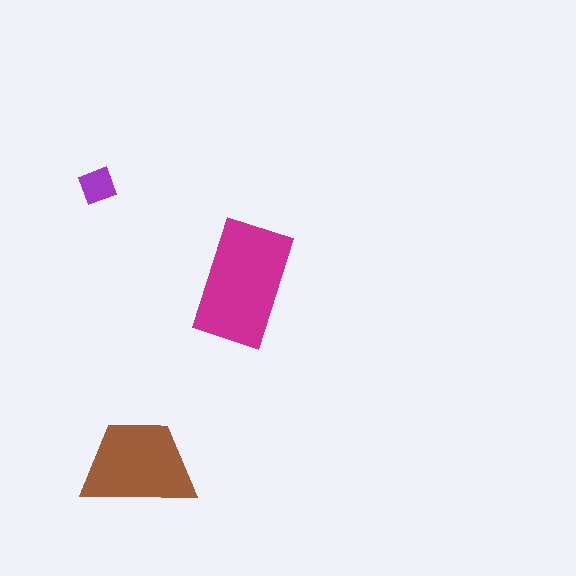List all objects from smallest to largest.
The purple square, the brown trapezoid, the magenta rectangle.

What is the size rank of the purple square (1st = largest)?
3rd.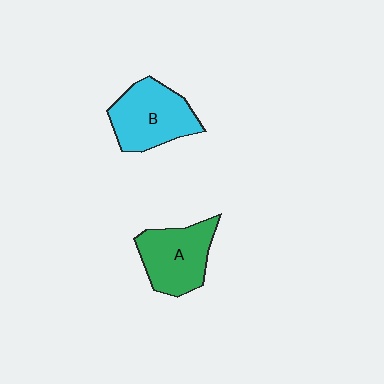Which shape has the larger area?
Shape B (cyan).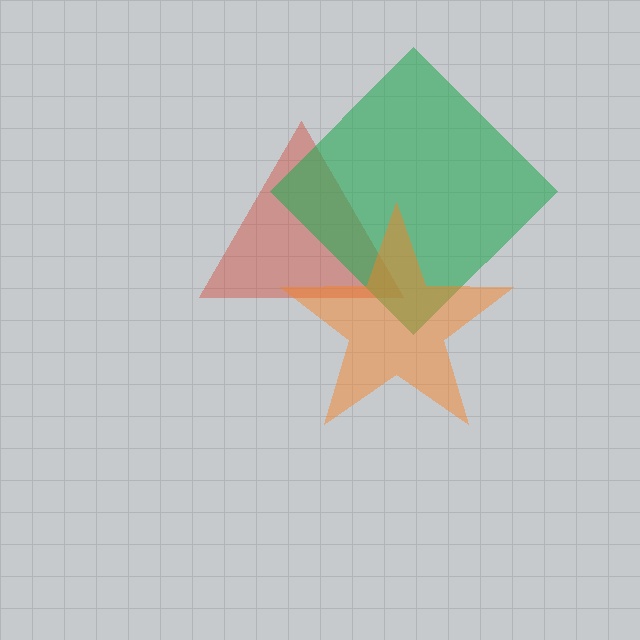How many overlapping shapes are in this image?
There are 3 overlapping shapes in the image.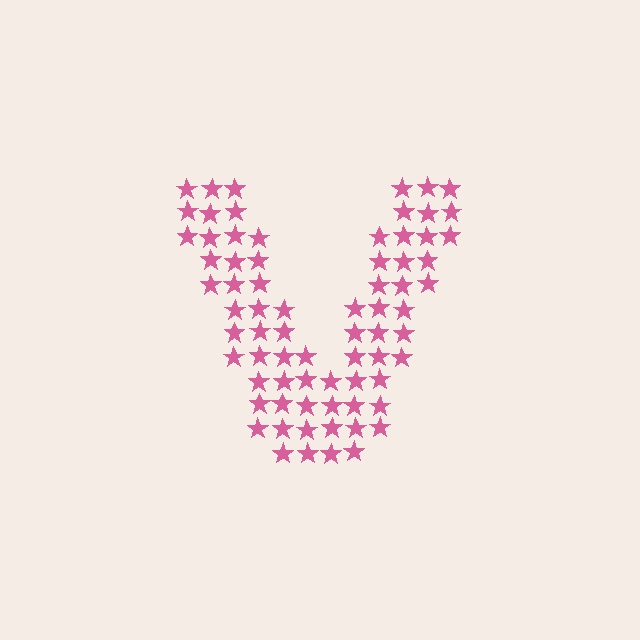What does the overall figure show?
The overall figure shows the letter V.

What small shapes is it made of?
It is made of small stars.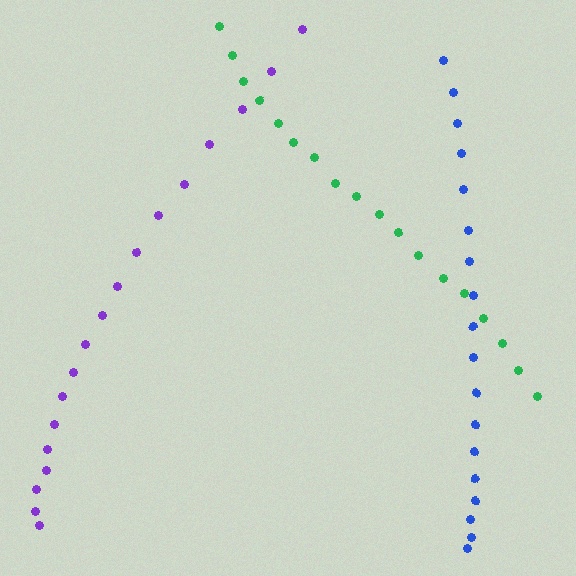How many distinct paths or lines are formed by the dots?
There are 3 distinct paths.